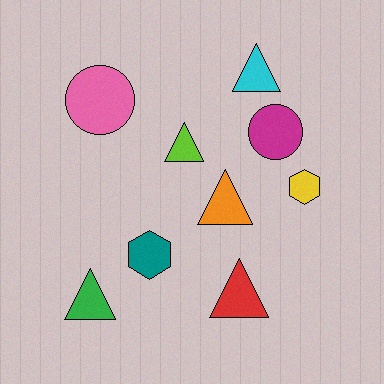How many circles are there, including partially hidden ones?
There are 2 circles.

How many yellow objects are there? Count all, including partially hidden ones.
There is 1 yellow object.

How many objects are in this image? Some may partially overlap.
There are 9 objects.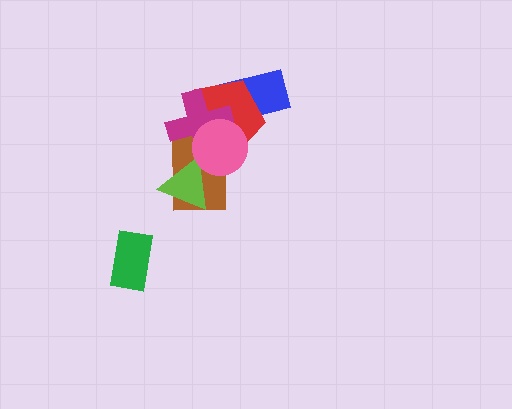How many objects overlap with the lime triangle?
2 objects overlap with the lime triangle.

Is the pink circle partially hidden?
No, no other shape covers it.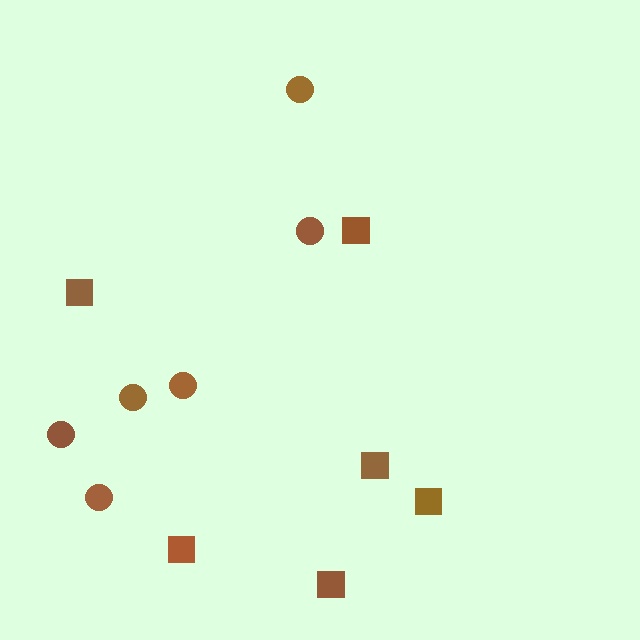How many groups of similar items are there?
There are 2 groups: one group of squares (6) and one group of circles (6).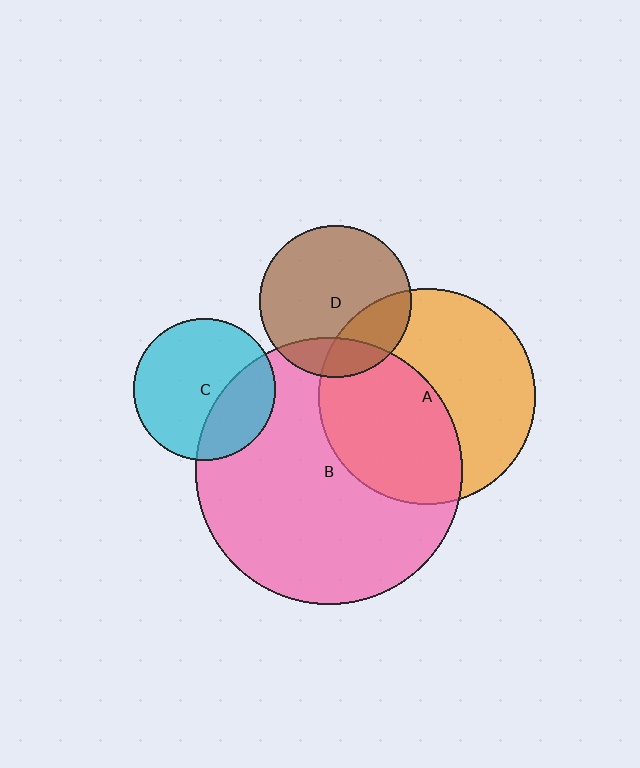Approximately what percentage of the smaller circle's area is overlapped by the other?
Approximately 25%.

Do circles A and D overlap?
Yes.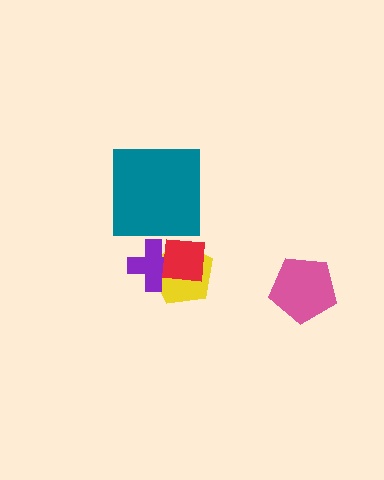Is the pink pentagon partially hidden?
No, no other shape covers it.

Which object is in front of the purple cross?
The red square is in front of the purple cross.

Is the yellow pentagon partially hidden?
Yes, it is partially covered by another shape.